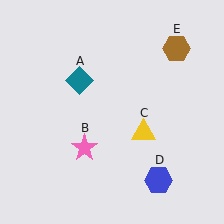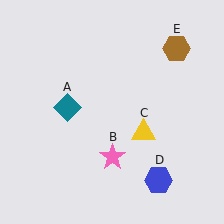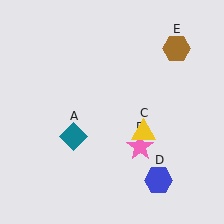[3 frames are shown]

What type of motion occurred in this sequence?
The teal diamond (object A), pink star (object B) rotated counterclockwise around the center of the scene.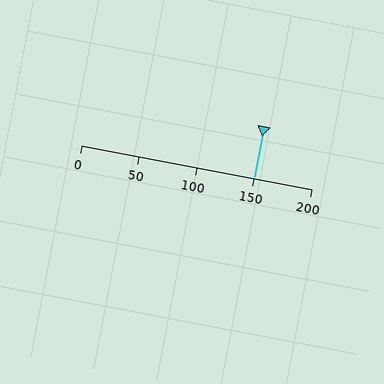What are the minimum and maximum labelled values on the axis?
The axis runs from 0 to 200.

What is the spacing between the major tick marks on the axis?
The major ticks are spaced 50 apart.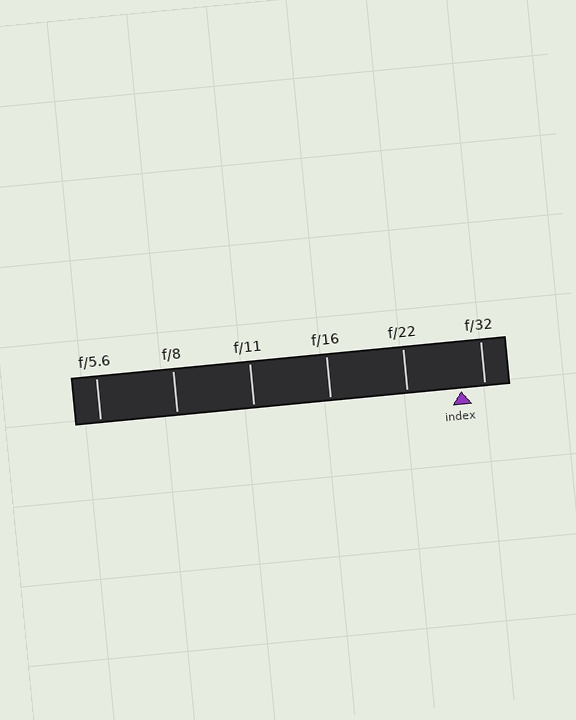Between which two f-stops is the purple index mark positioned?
The index mark is between f/22 and f/32.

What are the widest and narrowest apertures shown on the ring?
The widest aperture shown is f/5.6 and the narrowest is f/32.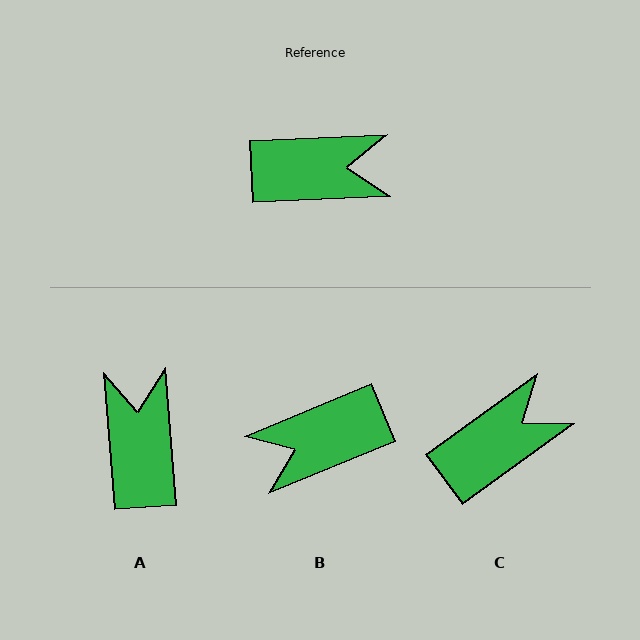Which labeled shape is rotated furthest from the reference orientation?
B, about 160 degrees away.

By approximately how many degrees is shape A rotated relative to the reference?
Approximately 92 degrees counter-clockwise.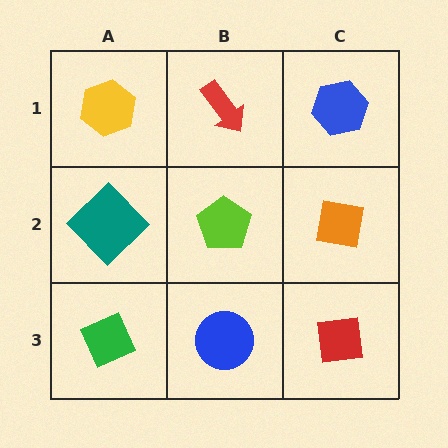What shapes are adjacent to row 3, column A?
A teal diamond (row 2, column A), a blue circle (row 3, column B).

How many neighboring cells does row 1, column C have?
2.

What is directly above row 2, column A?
A yellow hexagon.